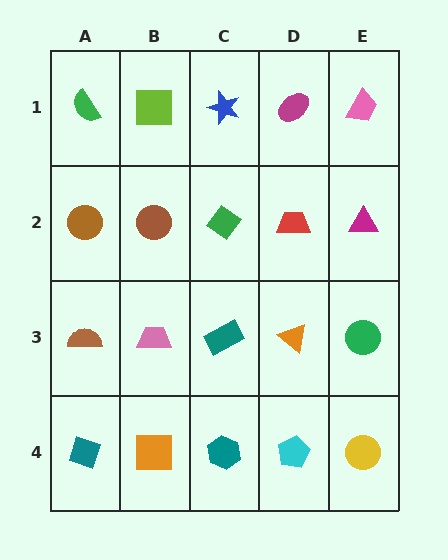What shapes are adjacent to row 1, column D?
A red trapezoid (row 2, column D), a blue star (row 1, column C), a pink trapezoid (row 1, column E).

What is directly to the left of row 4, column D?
A teal hexagon.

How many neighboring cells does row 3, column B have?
4.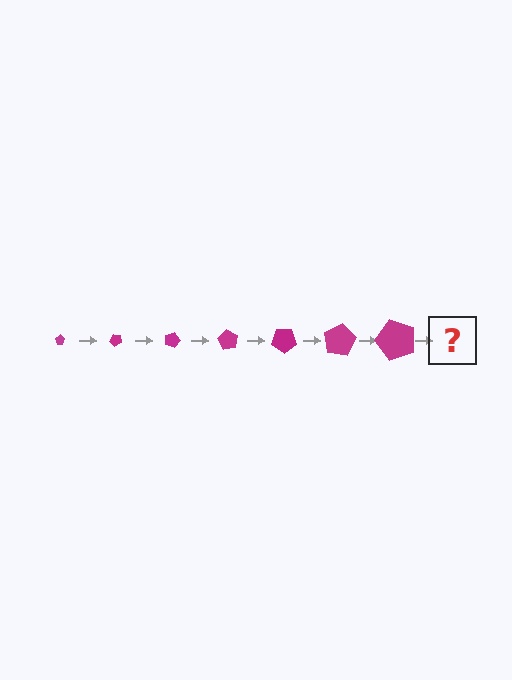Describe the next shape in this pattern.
It should be a pentagon, larger than the previous one and rotated 315 degrees from the start.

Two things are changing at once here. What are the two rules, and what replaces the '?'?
The two rules are that the pentagon grows larger each step and it rotates 45 degrees each step. The '?' should be a pentagon, larger than the previous one and rotated 315 degrees from the start.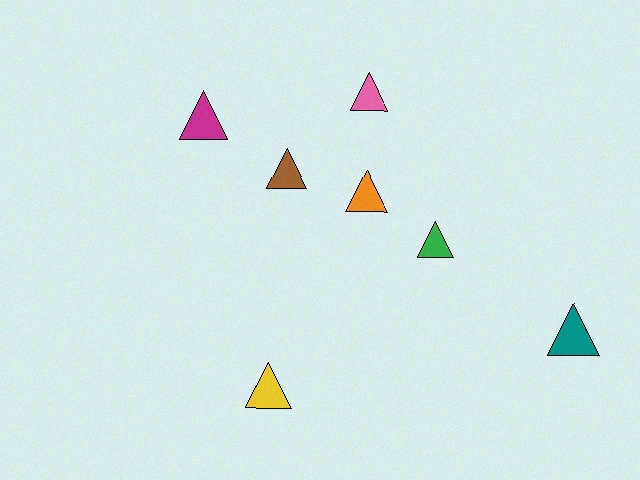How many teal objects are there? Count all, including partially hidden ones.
There is 1 teal object.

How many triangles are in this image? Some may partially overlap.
There are 7 triangles.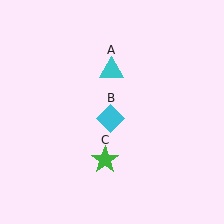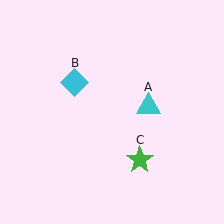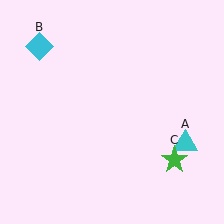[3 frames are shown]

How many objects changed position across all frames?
3 objects changed position: cyan triangle (object A), cyan diamond (object B), green star (object C).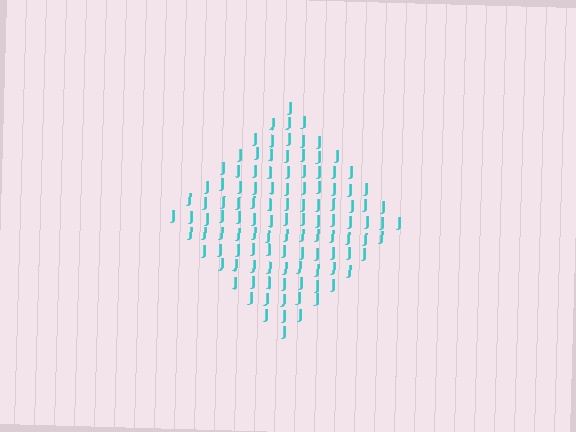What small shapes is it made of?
It is made of small letter J's.